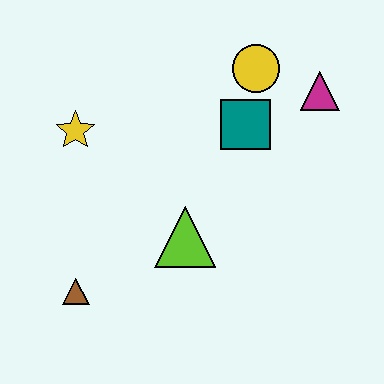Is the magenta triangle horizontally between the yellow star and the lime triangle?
No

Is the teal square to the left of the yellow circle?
Yes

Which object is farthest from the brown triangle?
The magenta triangle is farthest from the brown triangle.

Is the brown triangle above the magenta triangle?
No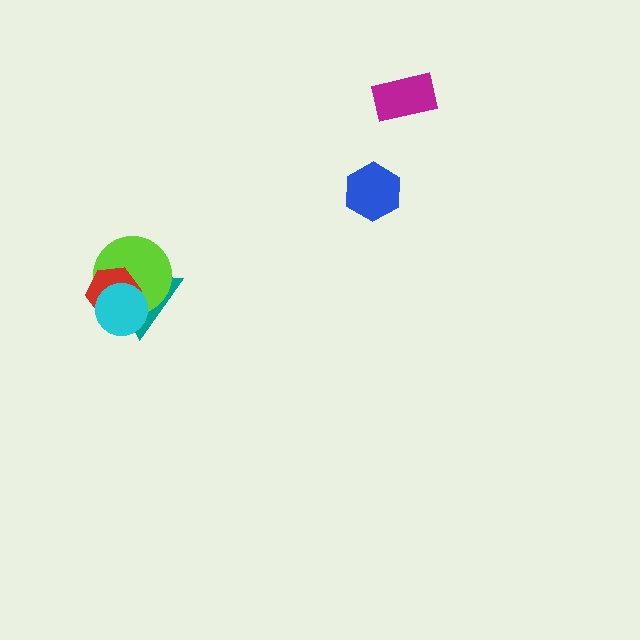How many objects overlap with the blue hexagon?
0 objects overlap with the blue hexagon.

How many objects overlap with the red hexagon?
3 objects overlap with the red hexagon.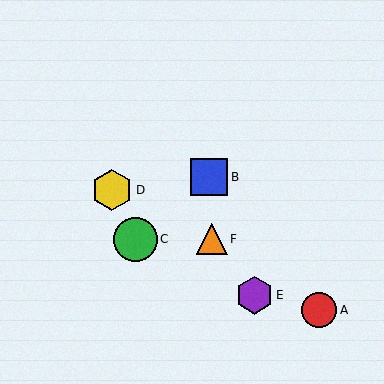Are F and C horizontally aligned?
Yes, both are at y≈239.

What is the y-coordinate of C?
Object C is at y≈239.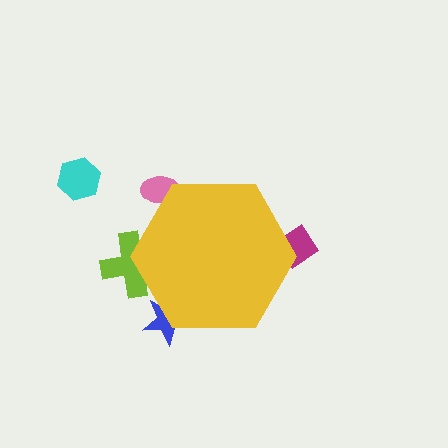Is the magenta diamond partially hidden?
Yes, the magenta diamond is partially hidden behind the yellow hexagon.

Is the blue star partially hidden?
Yes, the blue star is partially hidden behind the yellow hexagon.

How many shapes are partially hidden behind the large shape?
4 shapes are partially hidden.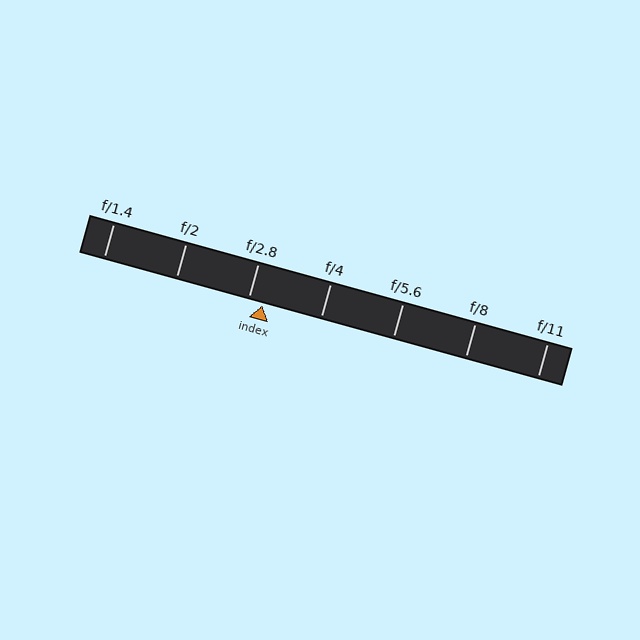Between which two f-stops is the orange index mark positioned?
The index mark is between f/2.8 and f/4.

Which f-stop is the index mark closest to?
The index mark is closest to f/2.8.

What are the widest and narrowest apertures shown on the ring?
The widest aperture shown is f/1.4 and the narrowest is f/11.